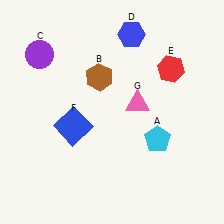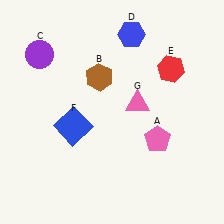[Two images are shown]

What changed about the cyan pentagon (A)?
In Image 1, A is cyan. In Image 2, it changed to pink.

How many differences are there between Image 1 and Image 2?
There is 1 difference between the two images.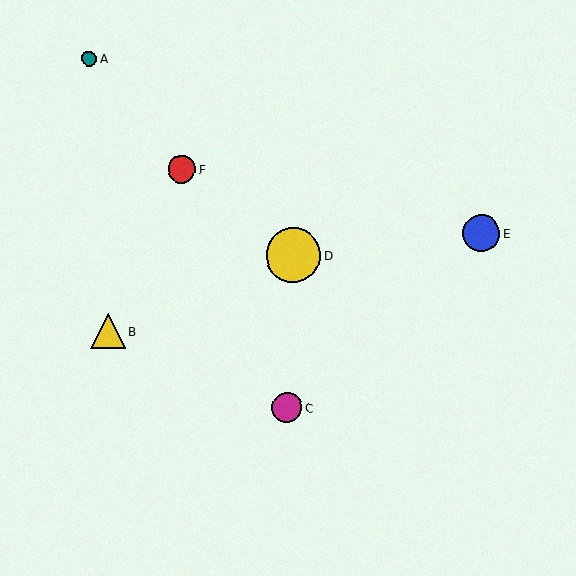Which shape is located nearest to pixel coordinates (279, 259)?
The yellow circle (labeled D) at (293, 255) is nearest to that location.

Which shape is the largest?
The yellow circle (labeled D) is the largest.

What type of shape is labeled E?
Shape E is a blue circle.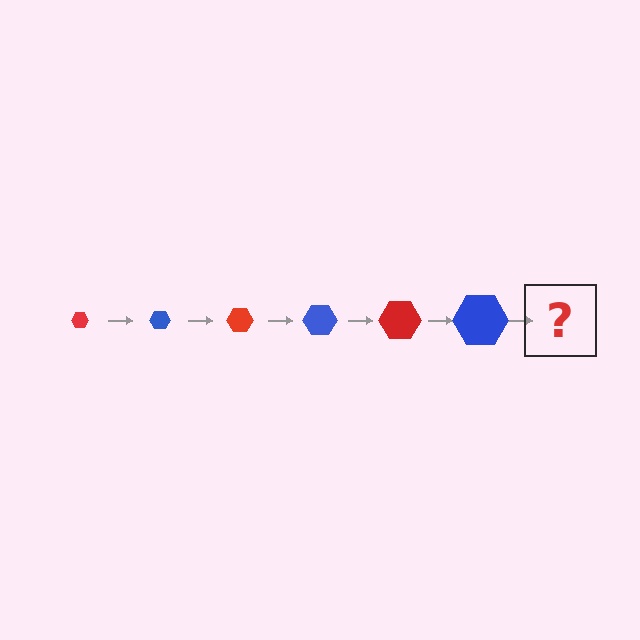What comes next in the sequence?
The next element should be a red hexagon, larger than the previous one.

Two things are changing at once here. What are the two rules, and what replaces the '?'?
The two rules are that the hexagon grows larger each step and the color cycles through red and blue. The '?' should be a red hexagon, larger than the previous one.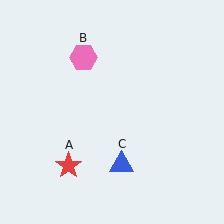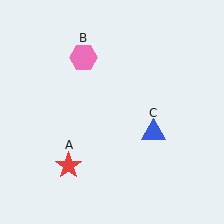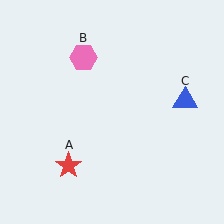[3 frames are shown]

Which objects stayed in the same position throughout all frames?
Red star (object A) and pink hexagon (object B) remained stationary.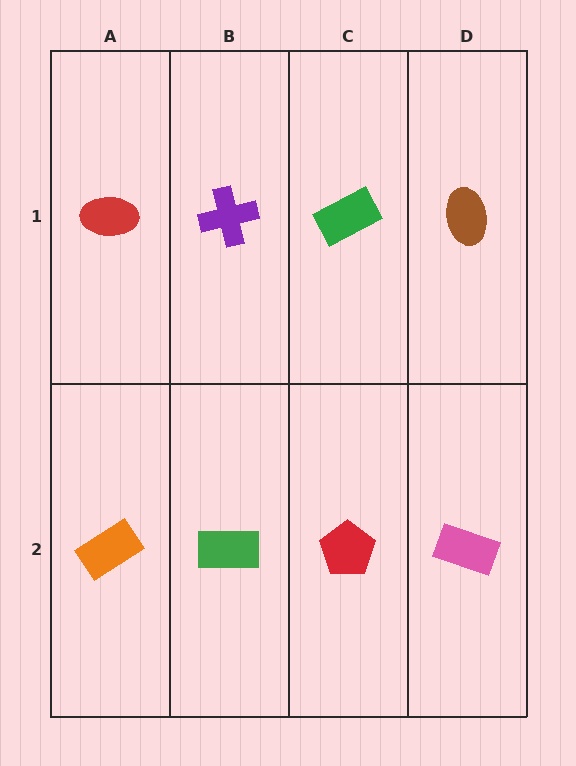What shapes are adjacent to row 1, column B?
A green rectangle (row 2, column B), a red ellipse (row 1, column A), a green rectangle (row 1, column C).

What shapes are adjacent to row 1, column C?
A red pentagon (row 2, column C), a purple cross (row 1, column B), a brown ellipse (row 1, column D).